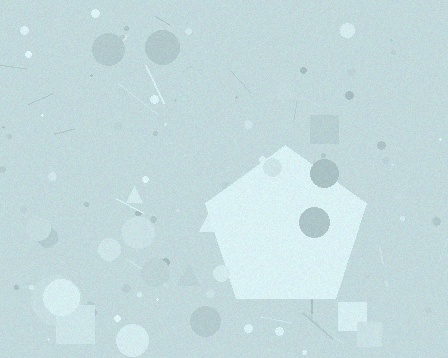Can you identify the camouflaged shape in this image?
The camouflaged shape is a pentagon.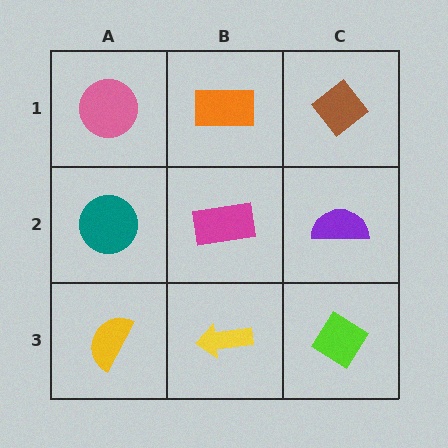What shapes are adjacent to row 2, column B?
An orange rectangle (row 1, column B), a yellow arrow (row 3, column B), a teal circle (row 2, column A), a purple semicircle (row 2, column C).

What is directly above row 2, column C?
A brown diamond.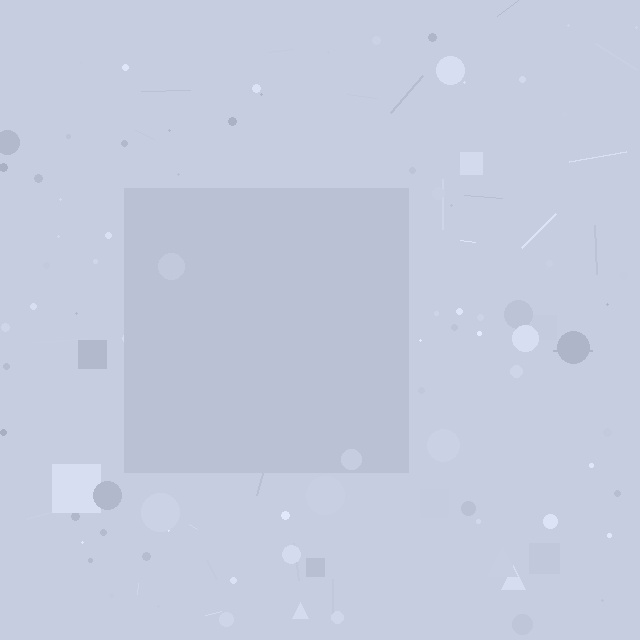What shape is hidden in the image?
A square is hidden in the image.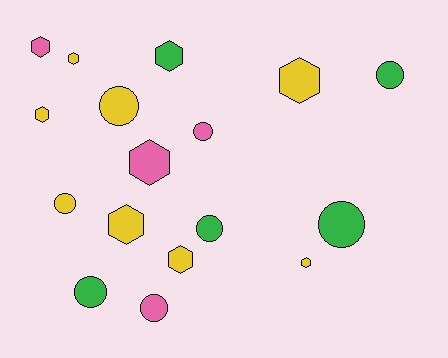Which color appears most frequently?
Yellow, with 8 objects.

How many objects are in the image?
There are 17 objects.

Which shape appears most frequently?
Hexagon, with 9 objects.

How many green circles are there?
There are 4 green circles.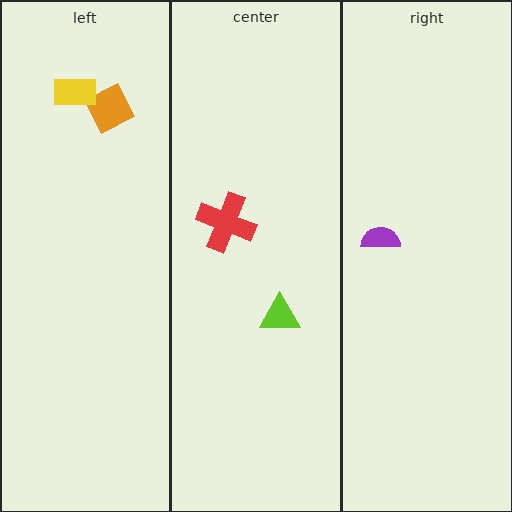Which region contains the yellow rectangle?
The left region.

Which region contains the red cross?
The center region.